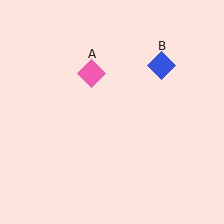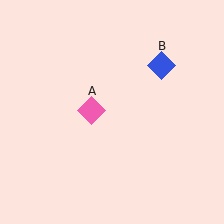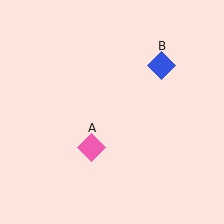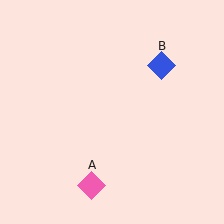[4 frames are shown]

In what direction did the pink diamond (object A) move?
The pink diamond (object A) moved down.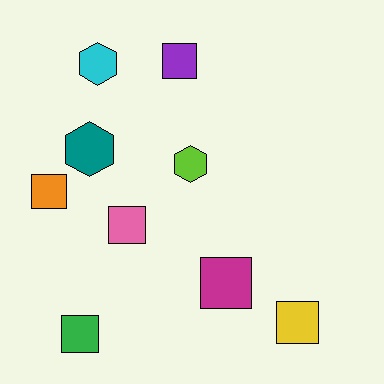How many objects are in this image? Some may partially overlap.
There are 9 objects.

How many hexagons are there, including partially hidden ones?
There are 3 hexagons.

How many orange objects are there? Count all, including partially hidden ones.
There is 1 orange object.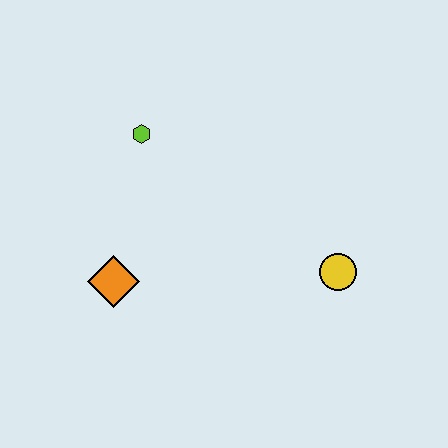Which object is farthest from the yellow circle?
The lime hexagon is farthest from the yellow circle.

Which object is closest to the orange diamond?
The lime hexagon is closest to the orange diamond.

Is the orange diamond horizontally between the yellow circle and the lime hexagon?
No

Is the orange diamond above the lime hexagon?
No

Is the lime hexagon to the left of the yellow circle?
Yes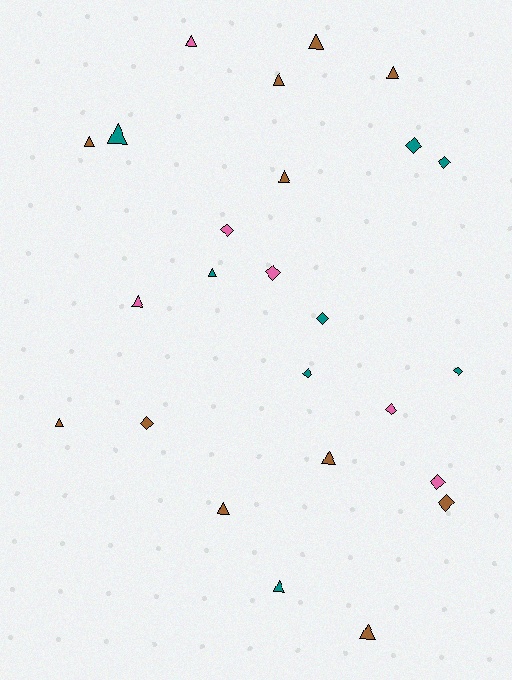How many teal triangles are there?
There are 3 teal triangles.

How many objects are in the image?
There are 25 objects.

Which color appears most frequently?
Brown, with 11 objects.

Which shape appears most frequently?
Triangle, with 14 objects.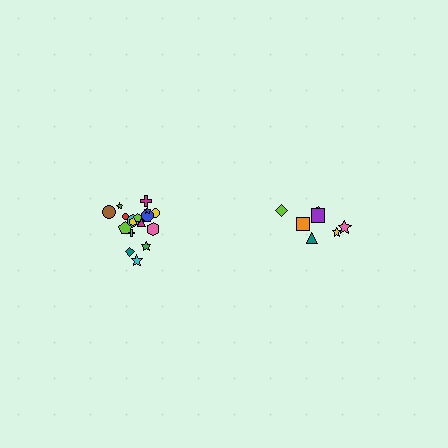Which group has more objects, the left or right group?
The left group.